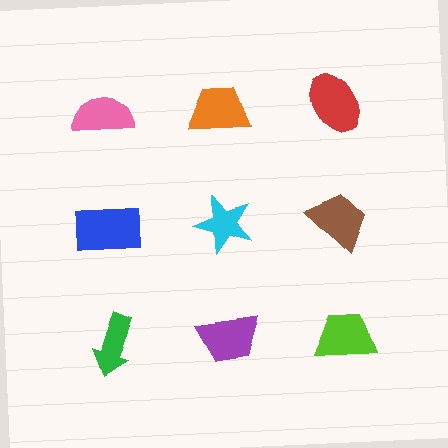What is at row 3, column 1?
A green arrow.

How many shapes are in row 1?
3 shapes.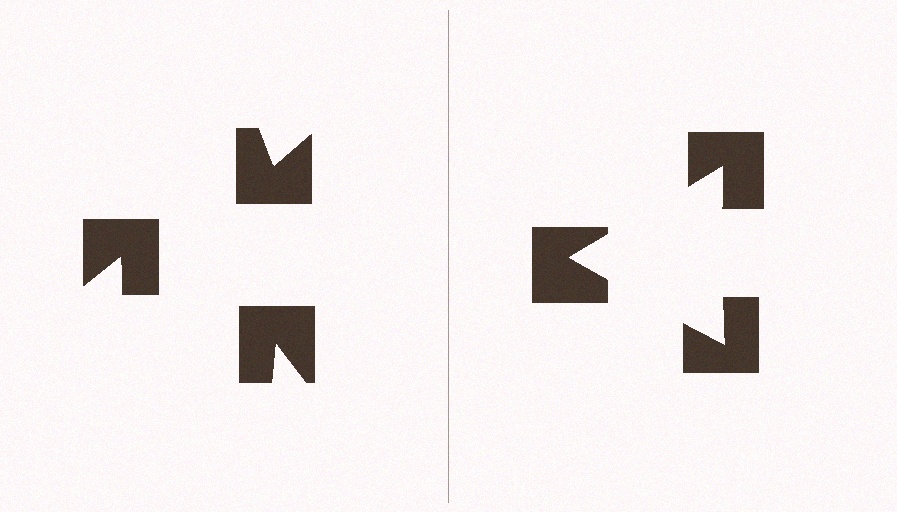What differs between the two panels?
The notched squares are positioned identically on both sides; only the wedge orientations differ. On the right they align to a triangle; on the left they are misaligned.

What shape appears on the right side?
An illusory triangle.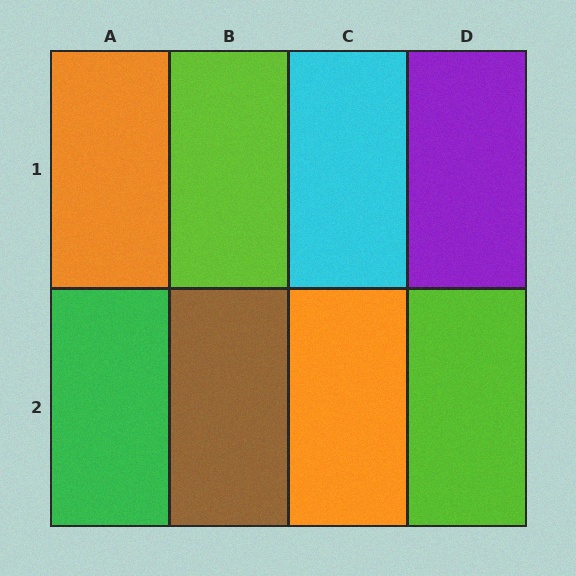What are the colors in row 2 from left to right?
Green, brown, orange, lime.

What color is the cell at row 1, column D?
Purple.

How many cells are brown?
1 cell is brown.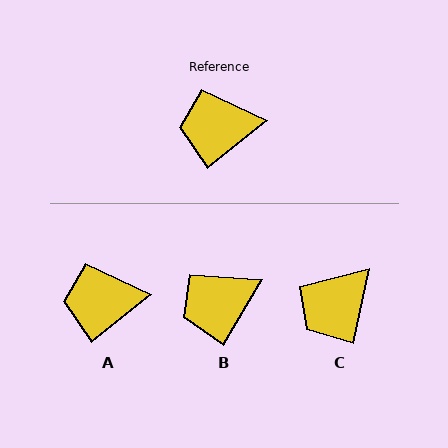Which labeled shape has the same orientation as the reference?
A.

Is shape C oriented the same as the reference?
No, it is off by about 40 degrees.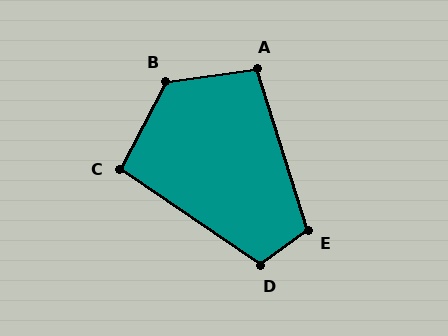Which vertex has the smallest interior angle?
C, at approximately 97 degrees.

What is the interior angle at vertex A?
Approximately 100 degrees (obtuse).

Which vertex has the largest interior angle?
B, at approximately 125 degrees.